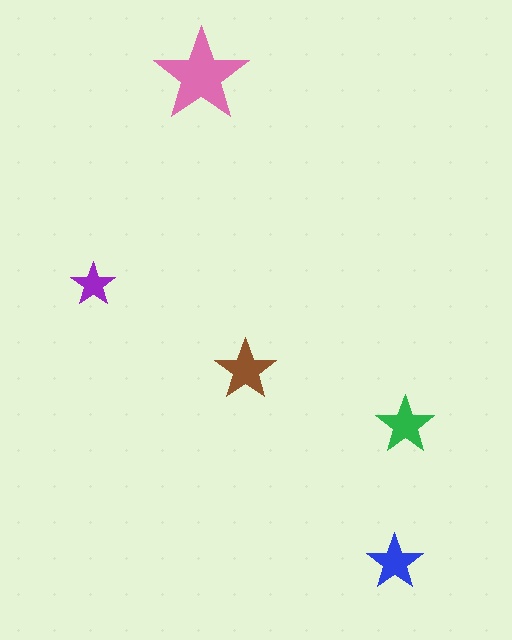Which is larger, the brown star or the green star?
The brown one.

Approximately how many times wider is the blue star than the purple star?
About 1.5 times wider.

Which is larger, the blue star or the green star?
The green one.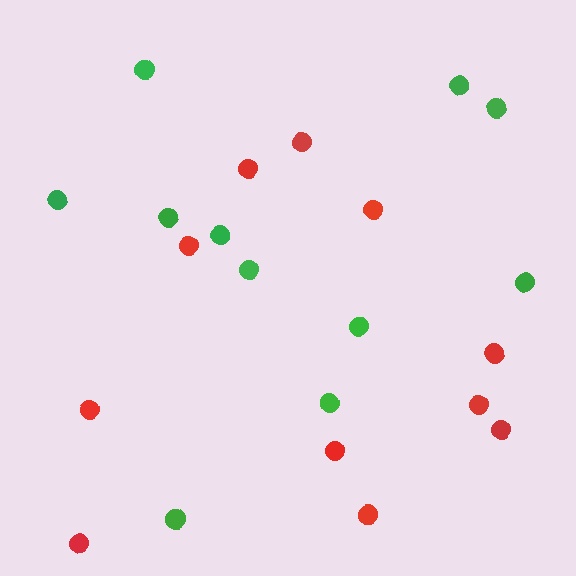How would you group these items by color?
There are 2 groups: one group of red circles (11) and one group of green circles (11).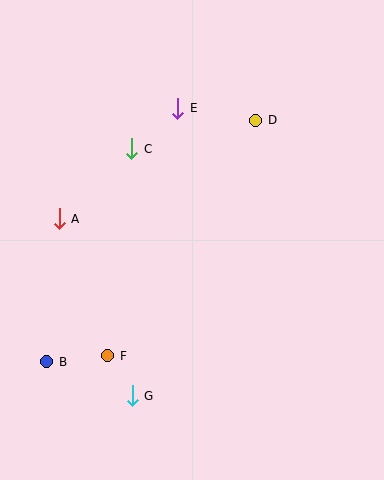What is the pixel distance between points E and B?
The distance between E and B is 285 pixels.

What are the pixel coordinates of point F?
Point F is at (108, 356).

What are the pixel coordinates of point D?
Point D is at (256, 120).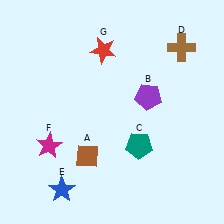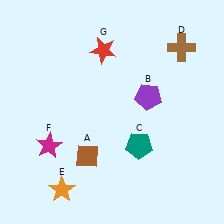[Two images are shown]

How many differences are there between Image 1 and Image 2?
There is 1 difference between the two images.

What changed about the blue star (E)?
In Image 1, E is blue. In Image 2, it changed to orange.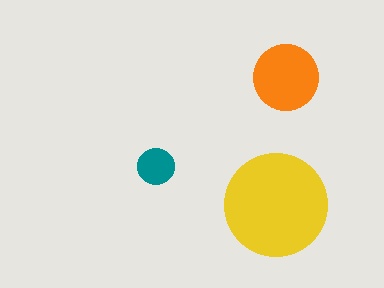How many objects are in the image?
There are 3 objects in the image.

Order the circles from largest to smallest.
the yellow one, the orange one, the teal one.